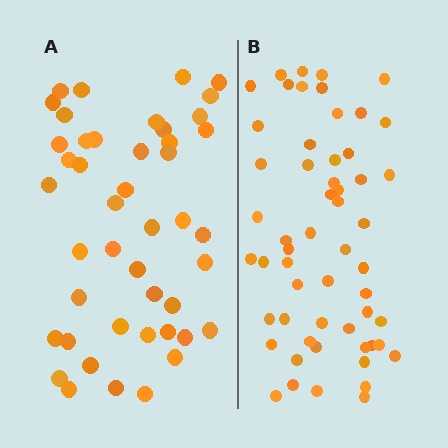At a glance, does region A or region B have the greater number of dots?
Region B (the right region) has more dots.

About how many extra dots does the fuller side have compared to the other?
Region B has roughly 12 or so more dots than region A.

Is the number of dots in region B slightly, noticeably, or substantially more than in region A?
Region B has only slightly more — the two regions are fairly close. The ratio is roughly 1.2 to 1.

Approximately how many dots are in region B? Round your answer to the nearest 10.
About 60 dots. (The exact count is 56, which rounds to 60.)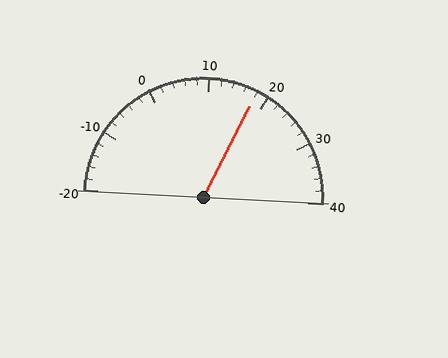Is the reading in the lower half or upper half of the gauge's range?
The reading is in the upper half of the range (-20 to 40).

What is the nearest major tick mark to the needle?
The nearest major tick mark is 20.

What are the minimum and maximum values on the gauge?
The gauge ranges from -20 to 40.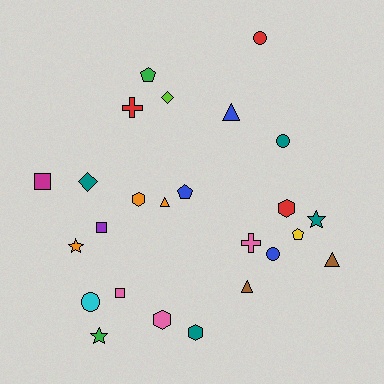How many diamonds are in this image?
There are 2 diamonds.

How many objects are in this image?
There are 25 objects.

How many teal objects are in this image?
There are 4 teal objects.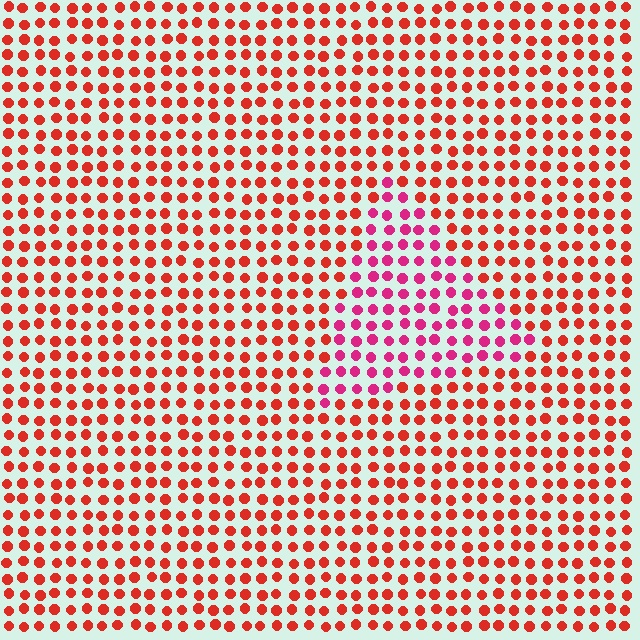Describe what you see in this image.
The image is filled with small red elements in a uniform arrangement. A triangle-shaped region is visible where the elements are tinted to a slightly different hue, forming a subtle color boundary.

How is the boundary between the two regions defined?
The boundary is defined purely by a slight shift in hue (about 35 degrees). Spacing, size, and orientation are identical on both sides.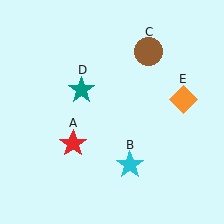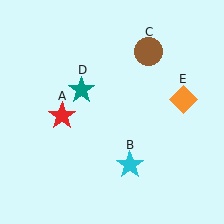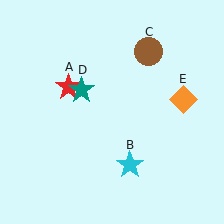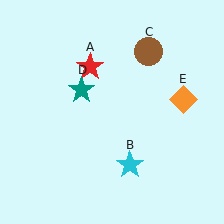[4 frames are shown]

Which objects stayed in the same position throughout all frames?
Cyan star (object B) and brown circle (object C) and teal star (object D) and orange diamond (object E) remained stationary.